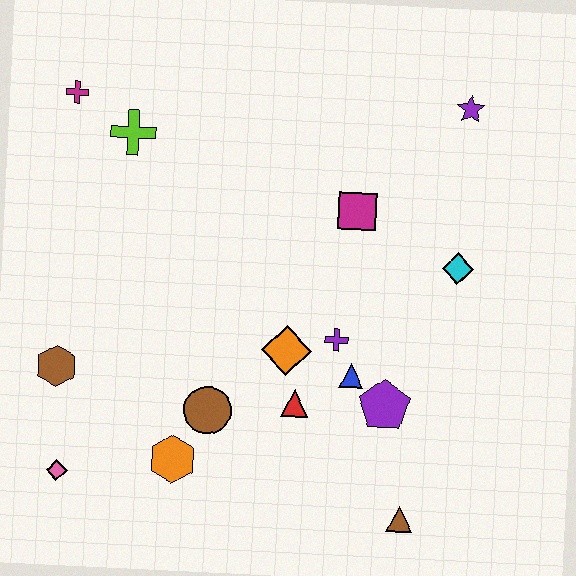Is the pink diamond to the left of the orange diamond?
Yes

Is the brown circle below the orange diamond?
Yes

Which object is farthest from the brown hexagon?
The purple star is farthest from the brown hexagon.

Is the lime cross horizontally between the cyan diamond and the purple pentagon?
No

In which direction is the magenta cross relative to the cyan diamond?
The magenta cross is to the left of the cyan diamond.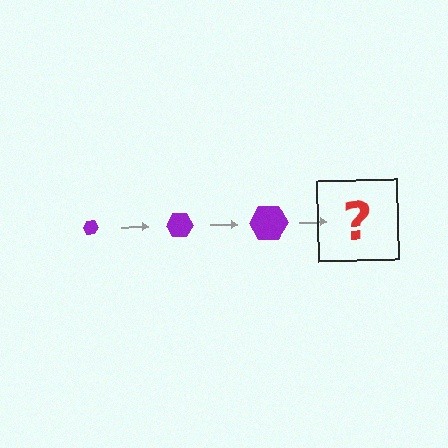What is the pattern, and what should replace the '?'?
The pattern is that the hexagon gets progressively larger each step. The '?' should be a purple hexagon, larger than the previous one.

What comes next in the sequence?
The next element should be a purple hexagon, larger than the previous one.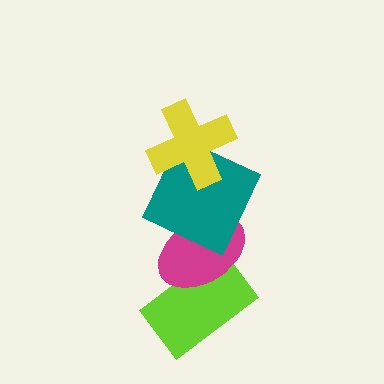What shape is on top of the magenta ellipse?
The teal square is on top of the magenta ellipse.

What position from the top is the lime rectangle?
The lime rectangle is 4th from the top.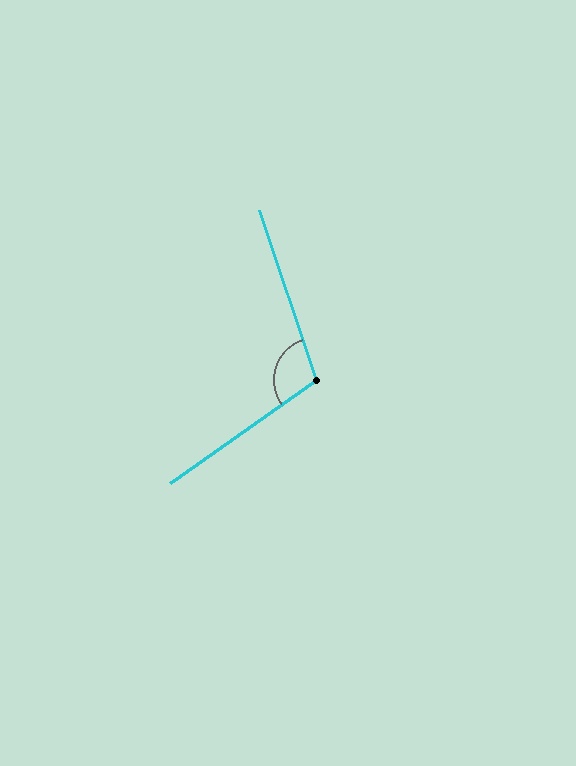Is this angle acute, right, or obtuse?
It is obtuse.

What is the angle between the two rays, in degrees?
Approximately 107 degrees.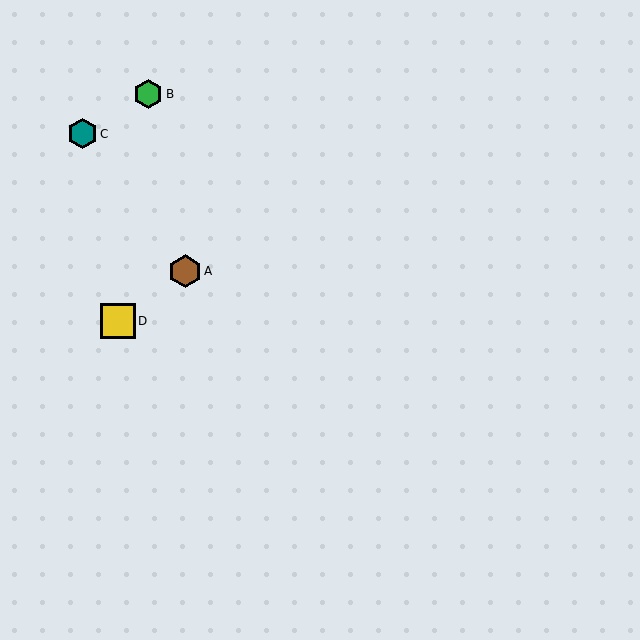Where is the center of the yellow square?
The center of the yellow square is at (118, 321).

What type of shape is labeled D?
Shape D is a yellow square.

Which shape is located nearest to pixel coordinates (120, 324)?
The yellow square (labeled D) at (118, 321) is nearest to that location.